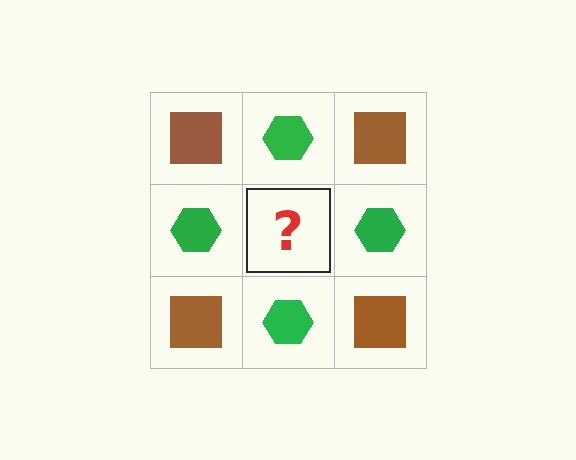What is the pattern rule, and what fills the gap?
The rule is that it alternates brown square and green hexagon in a checkerboard pattern. The gap should be filled with a brown square.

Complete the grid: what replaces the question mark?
The question mark should be replaced with a brown square.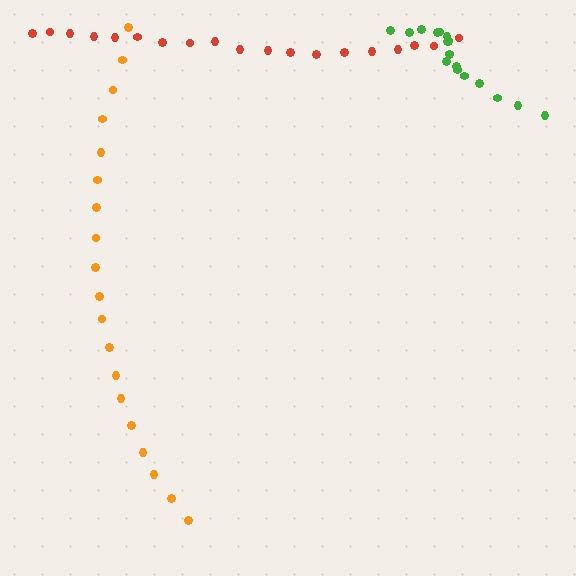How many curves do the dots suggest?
There are 3 distinct paths.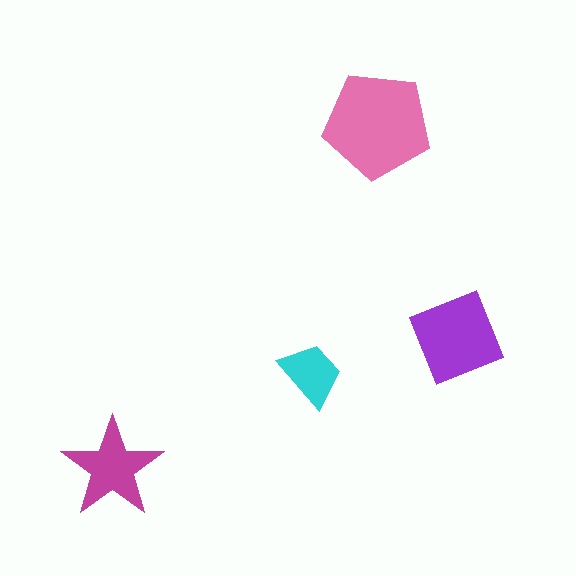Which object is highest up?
The pink pentagon is topmost.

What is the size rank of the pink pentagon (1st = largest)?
1st.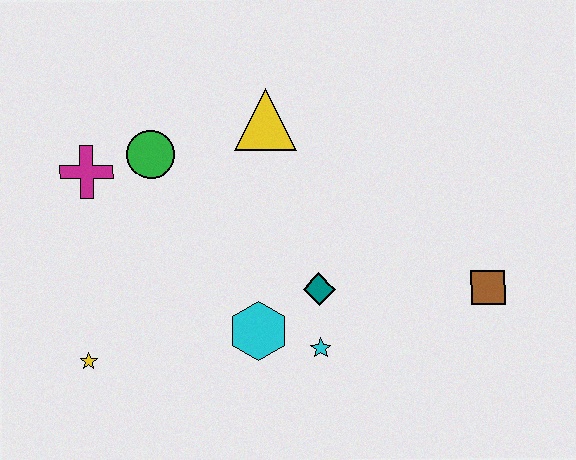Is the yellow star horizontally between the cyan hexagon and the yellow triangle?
No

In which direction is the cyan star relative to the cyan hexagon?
The cyan star is to the right of the cyan hexagon.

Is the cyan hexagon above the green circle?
No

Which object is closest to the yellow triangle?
The green circle is closest to the yellow triangle.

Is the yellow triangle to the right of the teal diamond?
No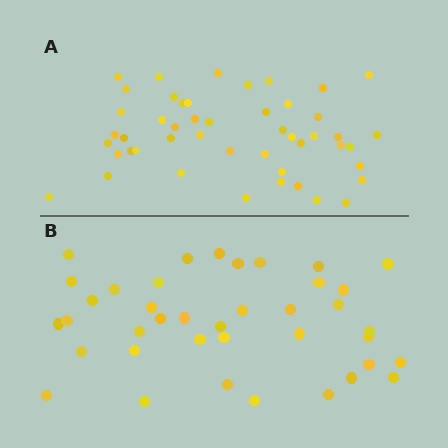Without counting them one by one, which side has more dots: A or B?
Region A (the top region) has more dots.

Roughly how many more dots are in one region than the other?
Region A has roughly 8 or so more dots than region B.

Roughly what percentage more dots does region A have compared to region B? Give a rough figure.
About 25% more.